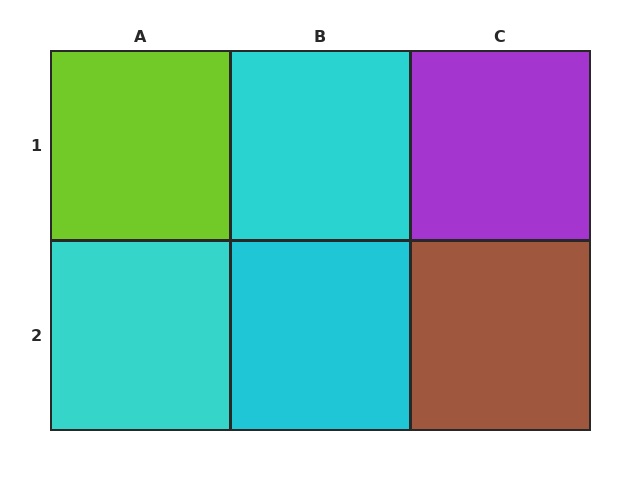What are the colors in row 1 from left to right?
Lime, cyan, purple.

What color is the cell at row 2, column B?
Cyan.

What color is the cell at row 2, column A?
Cyan.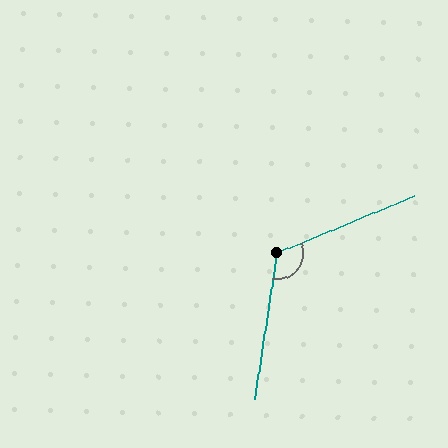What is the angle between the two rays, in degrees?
Approximately 121 degrees.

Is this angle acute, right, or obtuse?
It is obtuse.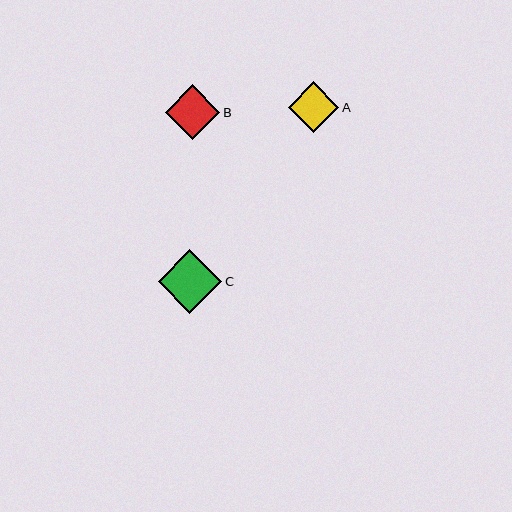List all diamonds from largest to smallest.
From largest to smallest: C, B, A.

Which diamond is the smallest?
Diamond A is the smallest with a size of approximately 51 pixels.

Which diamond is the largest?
Diamond C is the largest with a size of approximately 64 pixels.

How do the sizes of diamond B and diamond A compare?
Diamond B and diamond A are approximately the same size.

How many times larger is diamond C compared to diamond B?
Diamond C is approximately 1.2 times the size of diamond B.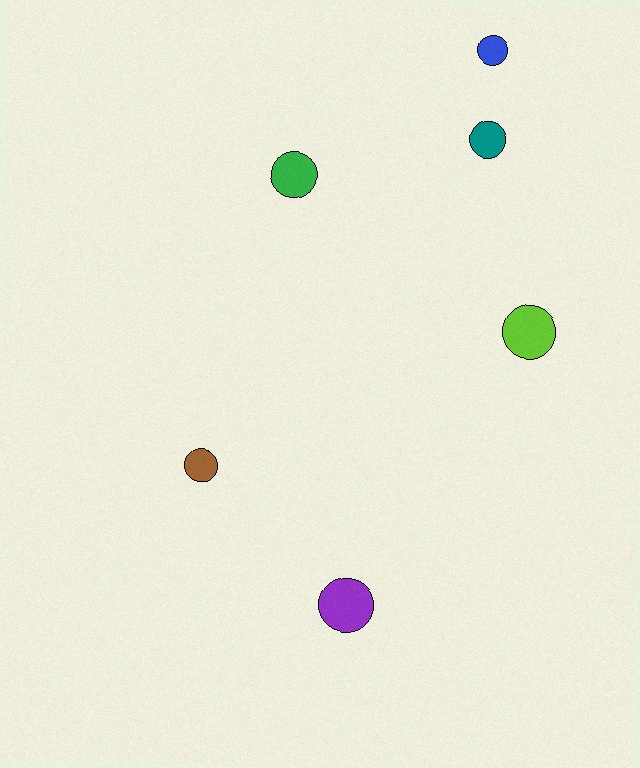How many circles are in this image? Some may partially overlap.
There are 6 circles.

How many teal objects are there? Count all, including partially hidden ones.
There is 1 teal object.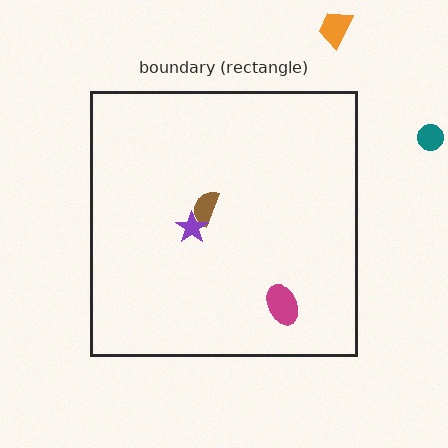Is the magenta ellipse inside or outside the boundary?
Inside.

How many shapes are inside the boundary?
3 inside, 2 outside.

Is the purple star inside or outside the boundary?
Inside.